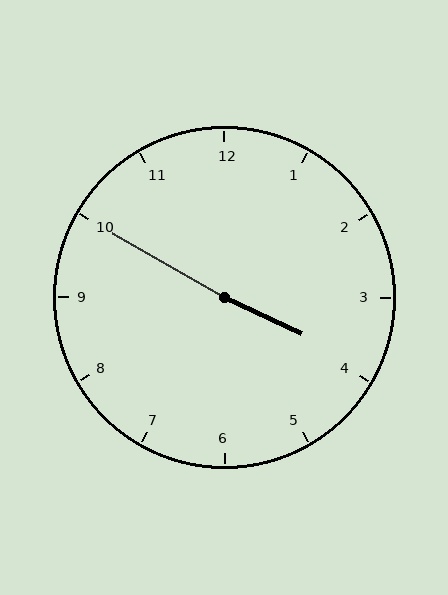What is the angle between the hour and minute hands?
Approximately 175 degrees.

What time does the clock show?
3:50.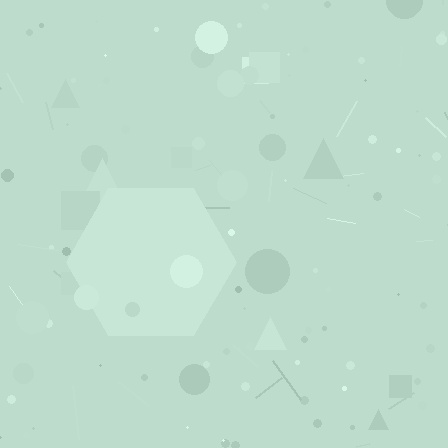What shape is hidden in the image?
A hexagon is hidden in the image.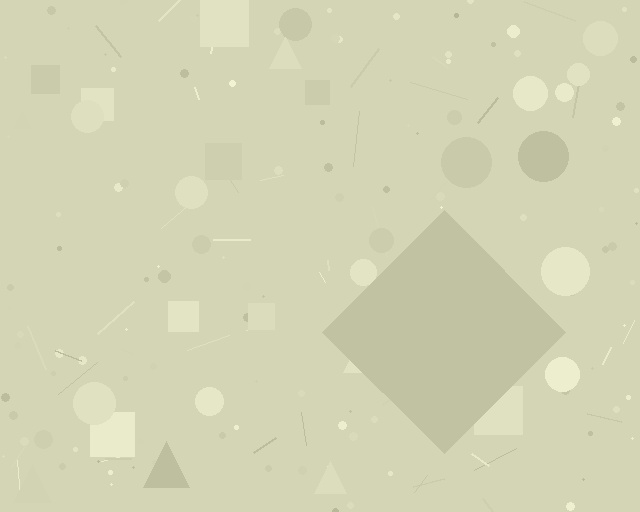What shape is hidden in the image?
A diamond is hidden in the image.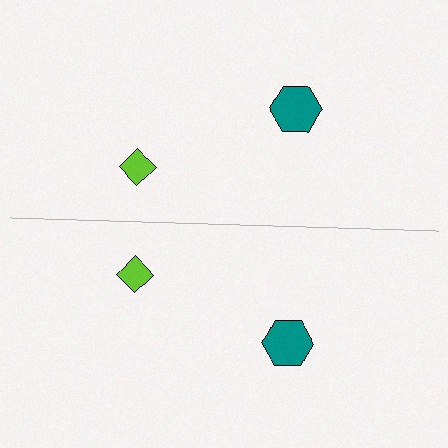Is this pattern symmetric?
Yes, this pattern has bilateral (reflection) symmetry.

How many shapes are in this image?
There are 4 shapes in this image.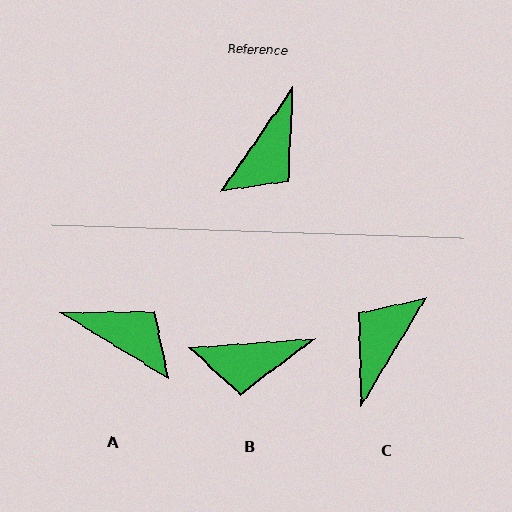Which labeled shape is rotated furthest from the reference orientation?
C, about 176 degrees away.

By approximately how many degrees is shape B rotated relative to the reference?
Approximately 51 degrees clockwise.